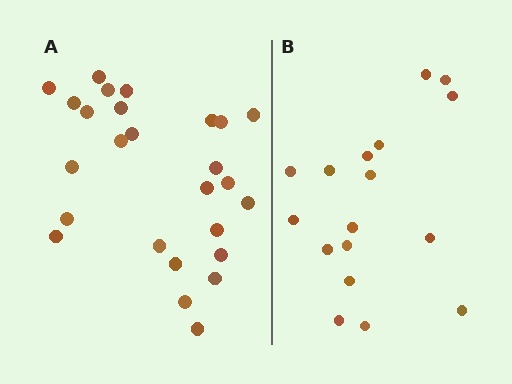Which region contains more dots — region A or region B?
Region A (the left region) has more dots.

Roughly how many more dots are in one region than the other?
Region A has roughly 8 or so more dots than region B.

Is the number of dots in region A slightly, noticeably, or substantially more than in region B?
Region A has substantially more. The ratio is roughly 1.5 to 1.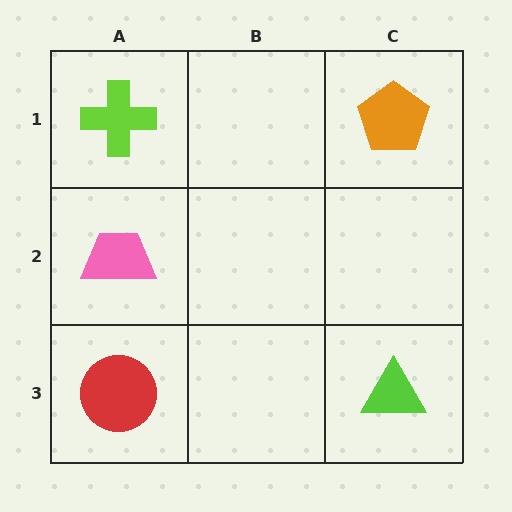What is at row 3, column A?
A red circle.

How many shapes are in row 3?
2 shapes.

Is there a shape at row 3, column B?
No, that cell is empty.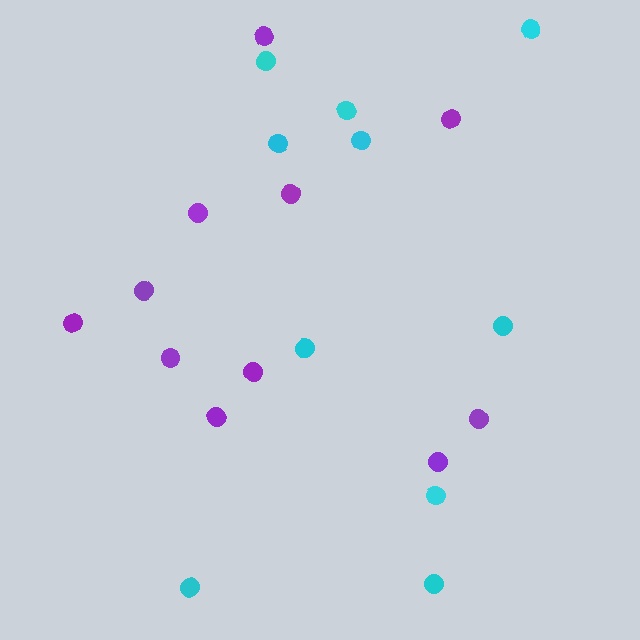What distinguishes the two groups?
There are 2 groups: one group of purple circles (11) and one group of cyan circles (10).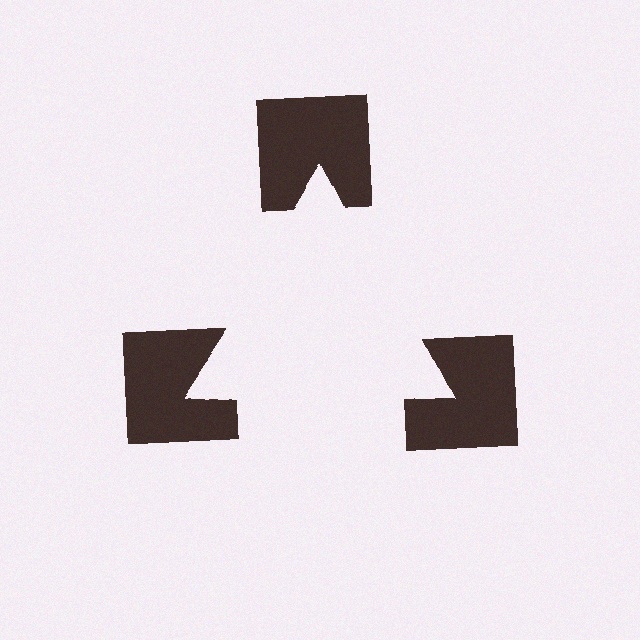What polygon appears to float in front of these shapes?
An illusory triangle — its edges are inferred from the aligned wedge cuts in the notched squares, not physically drawn.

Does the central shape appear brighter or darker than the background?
It typically appears slightly brighter than the background, even though no actual brightness change is drawn.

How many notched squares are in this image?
There are 3 — one at each vertex of the illusory triangle.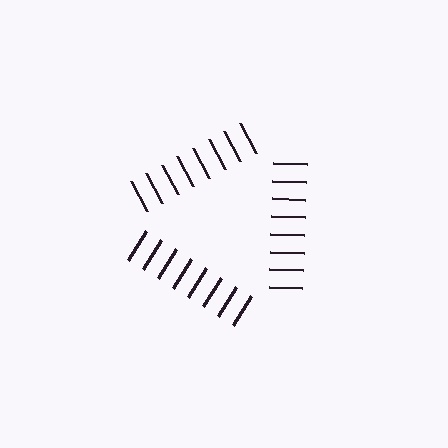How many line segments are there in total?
24 — 8 along each of the 3 edges.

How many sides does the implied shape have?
3 sides — the line-ends trace a triangle.